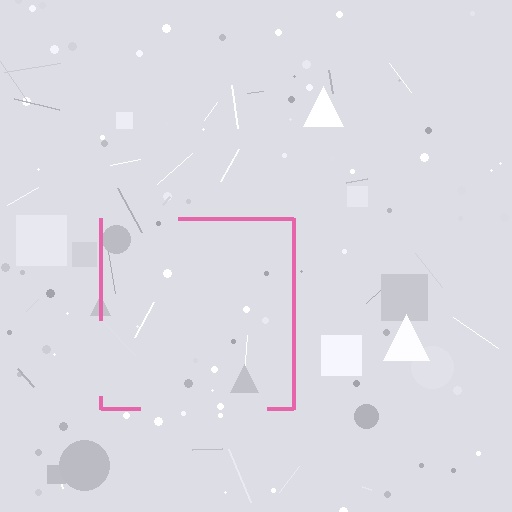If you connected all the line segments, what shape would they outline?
They would outline a square.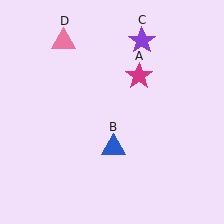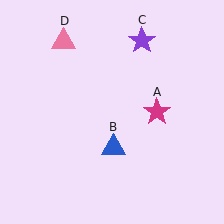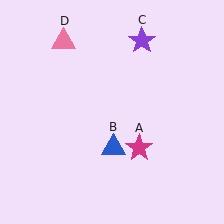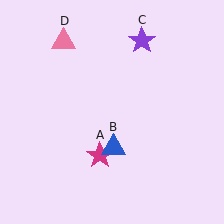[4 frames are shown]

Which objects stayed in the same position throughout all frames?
Blue triangle (object B) and purple star (object C) and pink triangle (object D) remained stationary.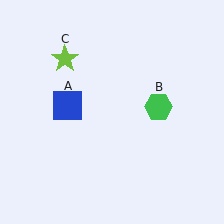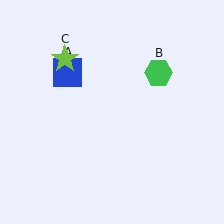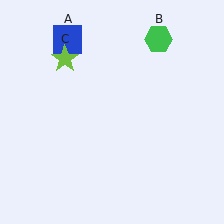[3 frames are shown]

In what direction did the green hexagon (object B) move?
The green hexagon (object B) moved up.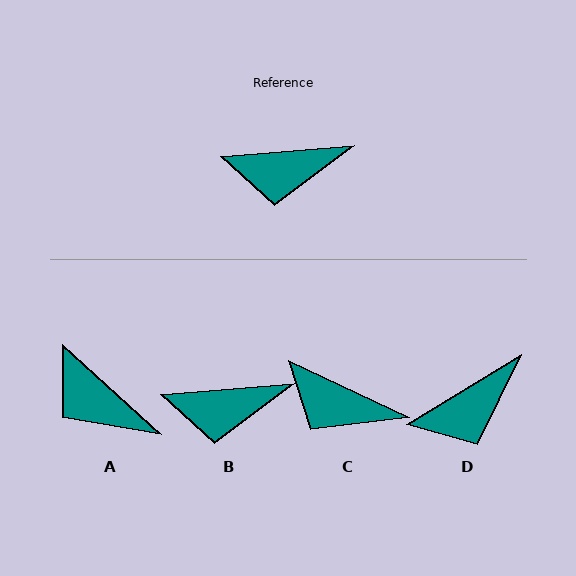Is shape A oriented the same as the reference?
No, it is off by about 47 degrees.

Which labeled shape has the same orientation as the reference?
B.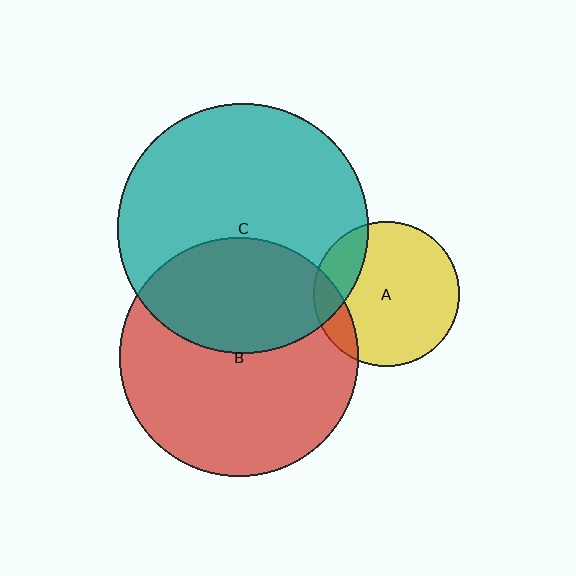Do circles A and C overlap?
Yes.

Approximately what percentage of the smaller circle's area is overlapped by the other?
Approximately 20%.